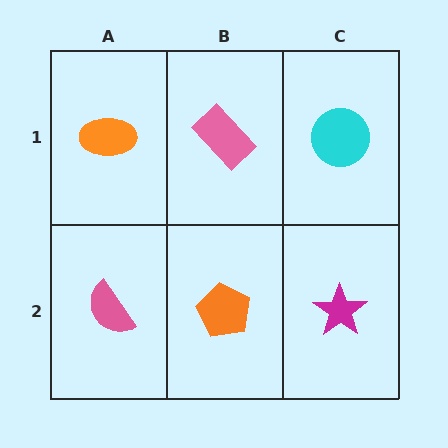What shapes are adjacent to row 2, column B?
A pink rectangle (row 1, column B), a pink semicircle (row 2, column A), a magenta star (row 2, column C).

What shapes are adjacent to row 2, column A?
An orange ellipse (row 1, column A), an orange pentagon (row 2, column B).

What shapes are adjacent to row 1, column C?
A magenta star (row 2, column C), a pink rectangle (row 1, column B).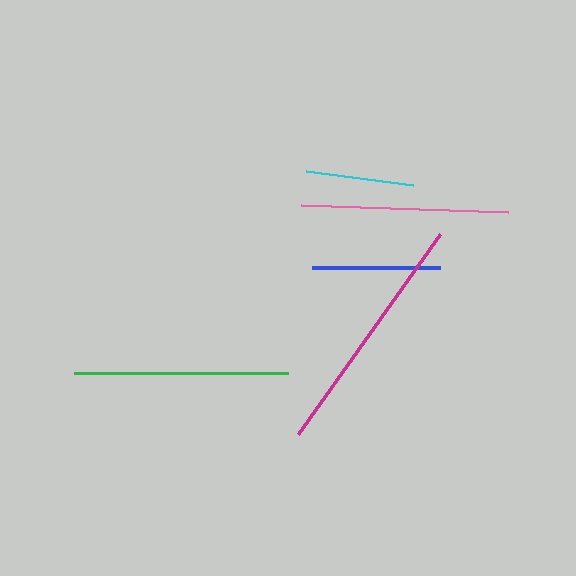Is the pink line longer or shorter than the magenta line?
The magenta line is longer than the pink line.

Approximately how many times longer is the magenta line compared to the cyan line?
The magenta line is approximately 2.3 times the length of the cyan line.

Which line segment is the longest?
The magenta line is the longest at approximately 245 pixels.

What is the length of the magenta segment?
The magenta segment is approximately 245 pixels long.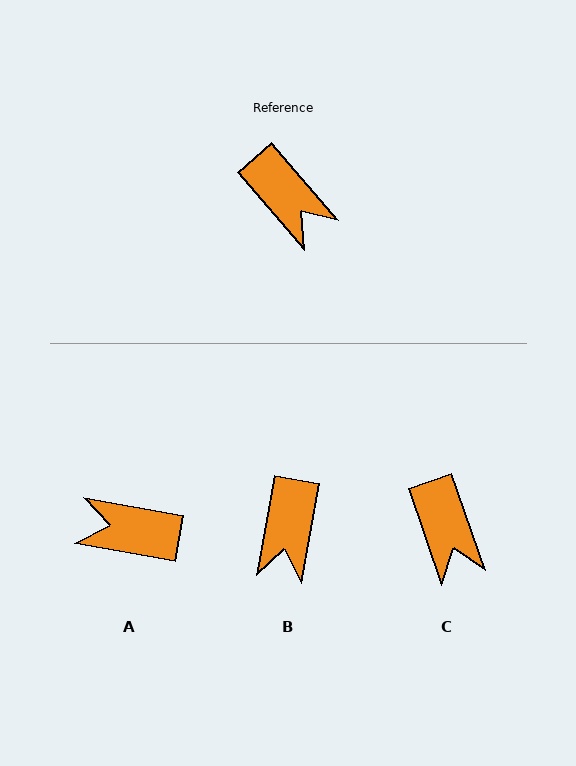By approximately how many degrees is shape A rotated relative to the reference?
Approximately 141 degrees clockwise.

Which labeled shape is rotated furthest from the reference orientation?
A, about 141 degrees away.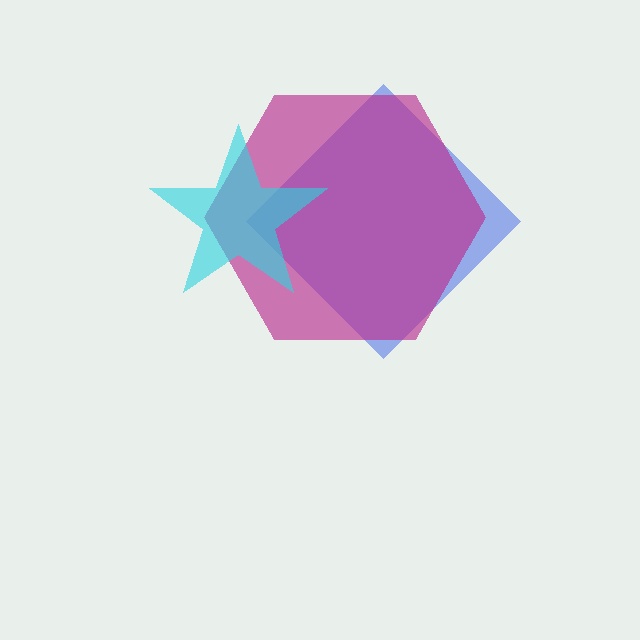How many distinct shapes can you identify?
There are 3 distinct shapes: a blue diamond, a magenta hexagon, a cyan star.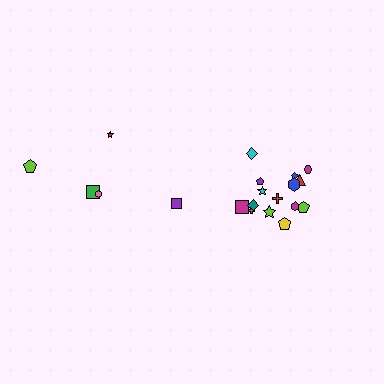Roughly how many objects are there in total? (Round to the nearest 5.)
Roughly 20 objects in total.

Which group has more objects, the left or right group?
The right group.